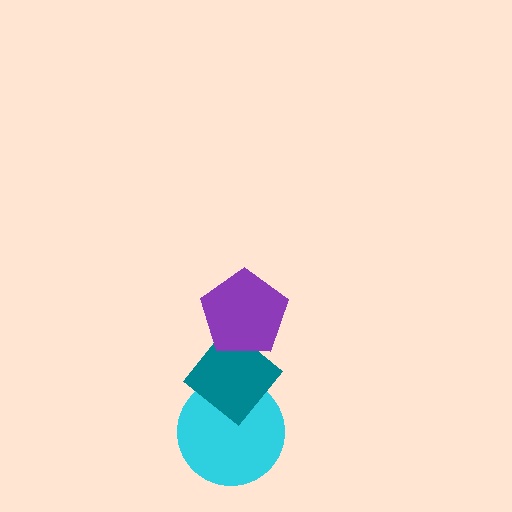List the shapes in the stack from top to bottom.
From top to bottom: the purple pentagon, the teal diamond, the cyan circle.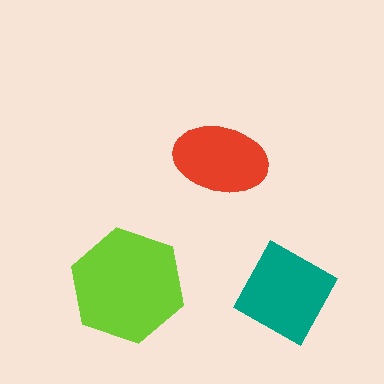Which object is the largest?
The lime hexagon.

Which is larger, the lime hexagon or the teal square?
The lime hexagon.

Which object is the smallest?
The red ellipse.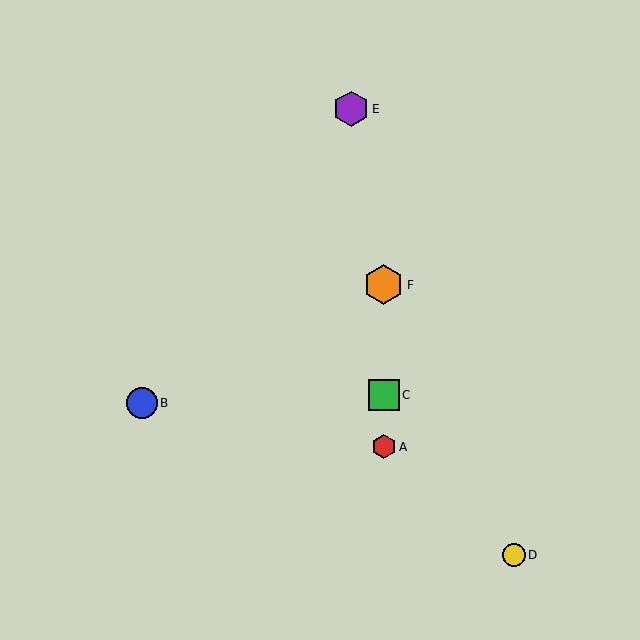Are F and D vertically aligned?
No, F is at x≈384 and D is at x≈514.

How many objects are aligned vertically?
3 objects (A, C, F) are aligned vertically.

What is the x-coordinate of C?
Object C is at x≈384.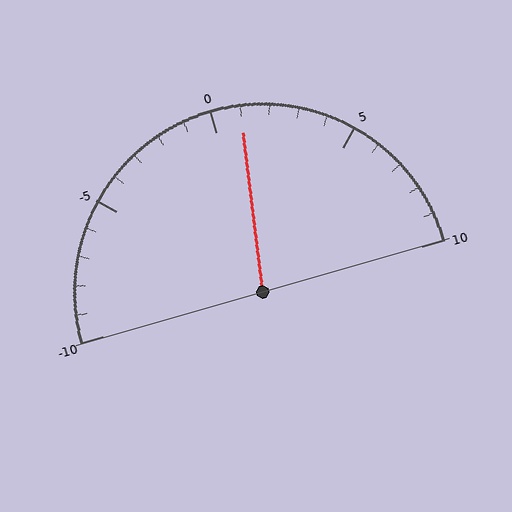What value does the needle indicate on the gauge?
The needle indicates approximately 1.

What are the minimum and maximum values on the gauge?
The gauge ranges from -10 to 10.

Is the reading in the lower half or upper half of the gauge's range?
The reading is in the upper half of the range (-10 to 10).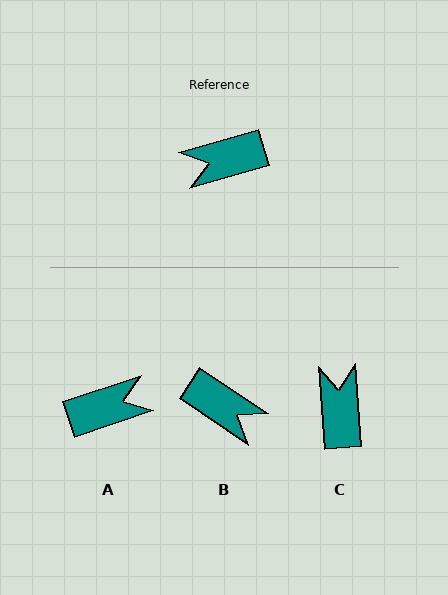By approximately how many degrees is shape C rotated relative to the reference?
Approximately 101 degrees clockwise.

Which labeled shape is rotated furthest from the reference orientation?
A, about 177 degrees away.